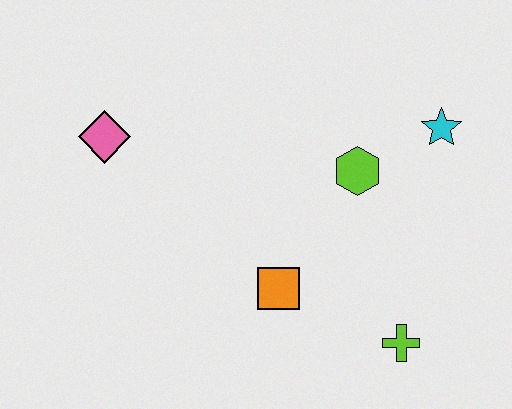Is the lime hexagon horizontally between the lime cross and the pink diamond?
Yes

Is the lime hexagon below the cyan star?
Yes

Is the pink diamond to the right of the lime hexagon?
No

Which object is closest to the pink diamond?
The orange square is closest to the pink diamond.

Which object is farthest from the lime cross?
The pink diamond is farthest from the lime cross.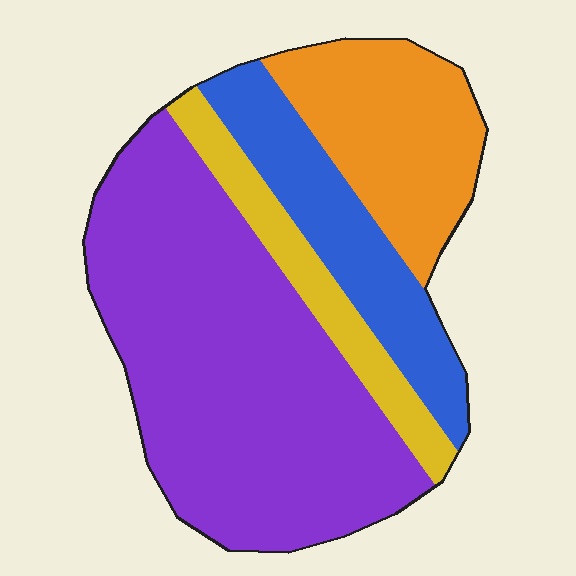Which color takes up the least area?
Yellow, at roughly 10%.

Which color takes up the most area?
Purple, at roughly 50%.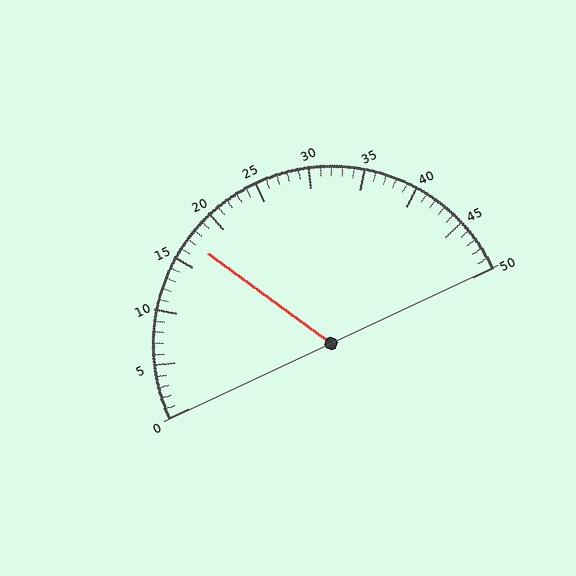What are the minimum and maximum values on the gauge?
The gauge ranges from 0 to 50.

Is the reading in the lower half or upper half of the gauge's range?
The reading is in the lower half of the range (0 to 50).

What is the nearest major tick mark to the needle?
The nearest major tick mark is 15.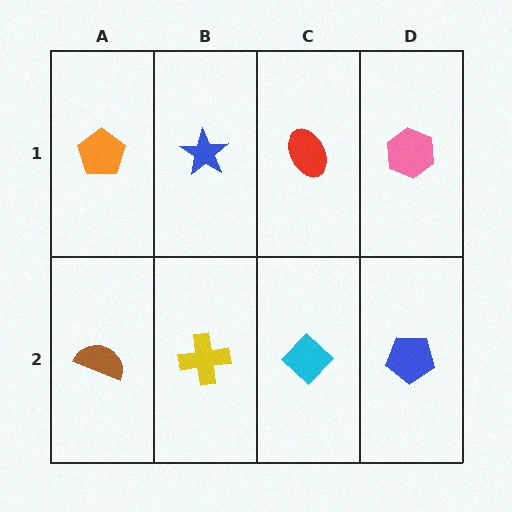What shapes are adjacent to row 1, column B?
A yellow cross (row 2, column B), an orange pentagon (row 1, column A), a red ellipse (row 1, column C).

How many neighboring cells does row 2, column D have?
2.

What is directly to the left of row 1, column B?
An orange pentagon.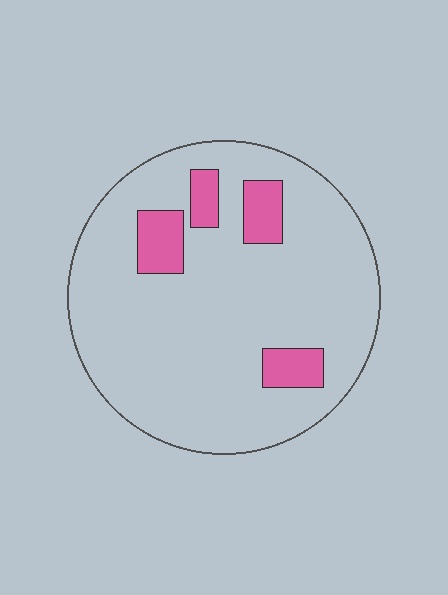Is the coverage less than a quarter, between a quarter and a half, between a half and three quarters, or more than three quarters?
Less than a quarter.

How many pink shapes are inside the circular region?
4.